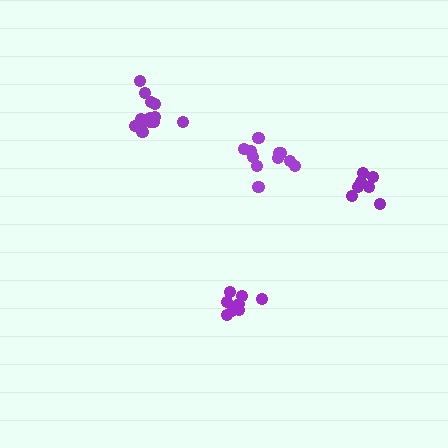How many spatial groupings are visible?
There are 4 spatial groupings.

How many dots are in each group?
Group 1: 7 dots, Group 2: 13 dots, Group 3: 11 dots, Group 4: 9 dots (40 total).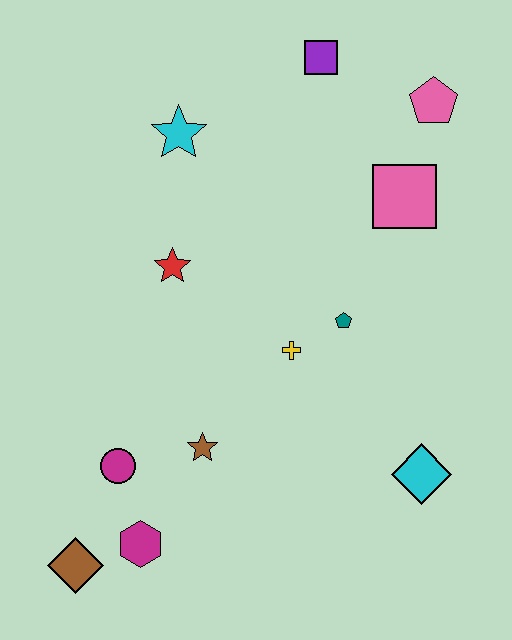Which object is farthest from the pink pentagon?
The brown diamond is farthest from the pink pentagon.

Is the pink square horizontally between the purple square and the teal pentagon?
No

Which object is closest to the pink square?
The pink pentagon is closest to the pink square.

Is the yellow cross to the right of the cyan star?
Yes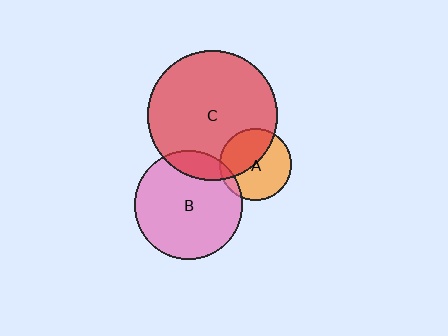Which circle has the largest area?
Circle C (red).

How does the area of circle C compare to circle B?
Approximately 1.4 times.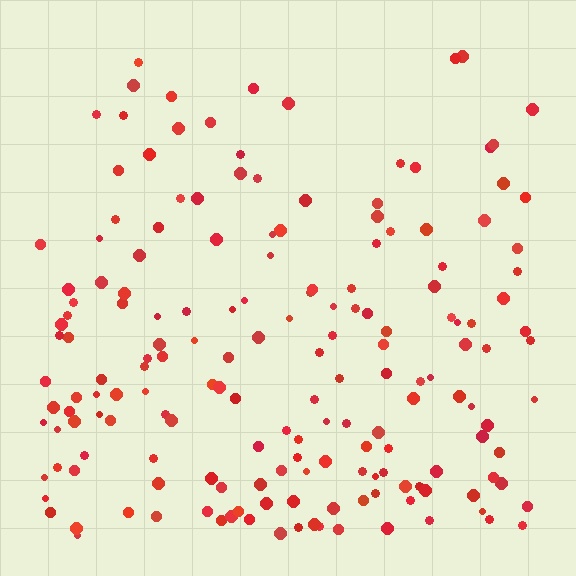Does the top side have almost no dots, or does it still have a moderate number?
Still a moderate number, just noticeably fewer than the bottom.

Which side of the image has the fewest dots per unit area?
The top.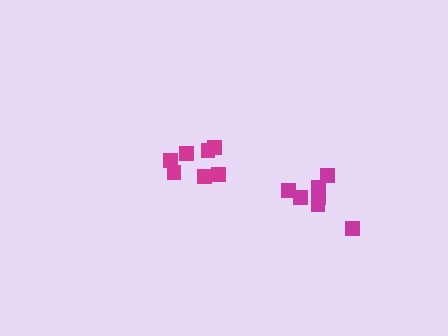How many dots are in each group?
Group 1: 7 dots, Group 2: 7 dots (14 total).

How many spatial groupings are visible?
There are 2 spatial groupings.